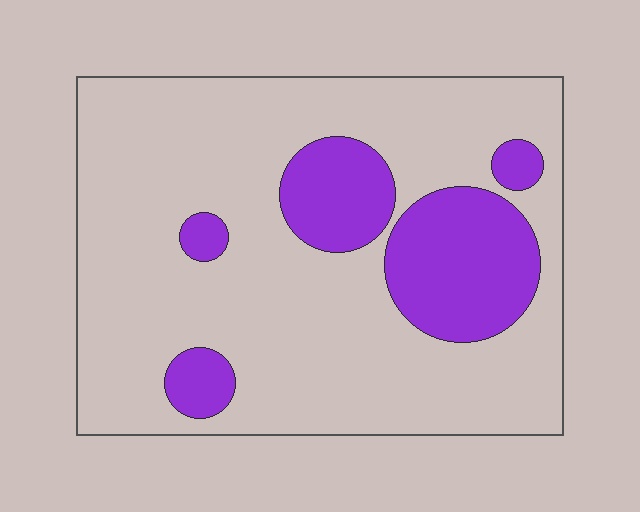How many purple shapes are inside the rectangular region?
5.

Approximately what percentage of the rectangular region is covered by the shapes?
Approximately 20%.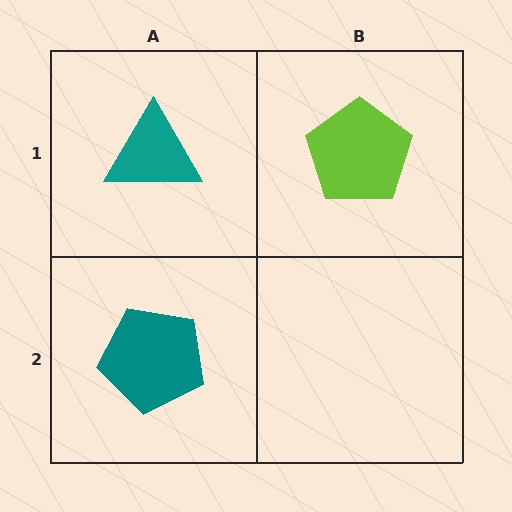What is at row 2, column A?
A teal pentagon.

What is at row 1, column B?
A lime pentagon.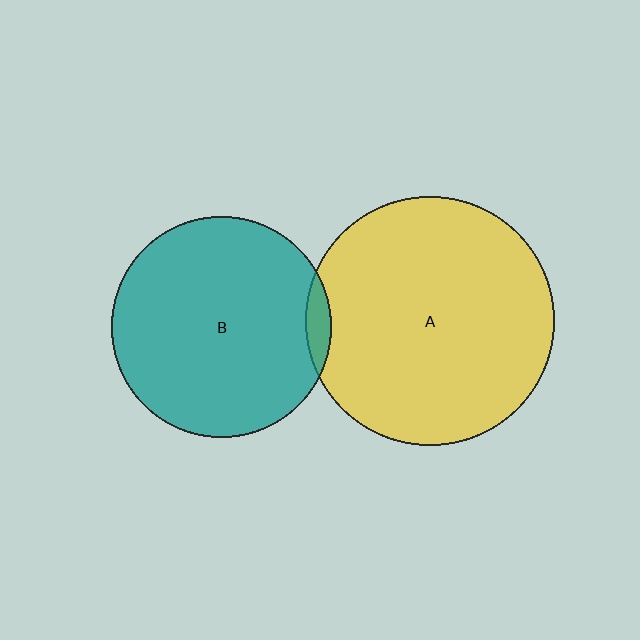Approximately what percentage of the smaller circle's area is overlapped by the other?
Approximately 5%.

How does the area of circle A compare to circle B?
Approximately 1.3 times.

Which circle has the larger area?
Circle A (yellow).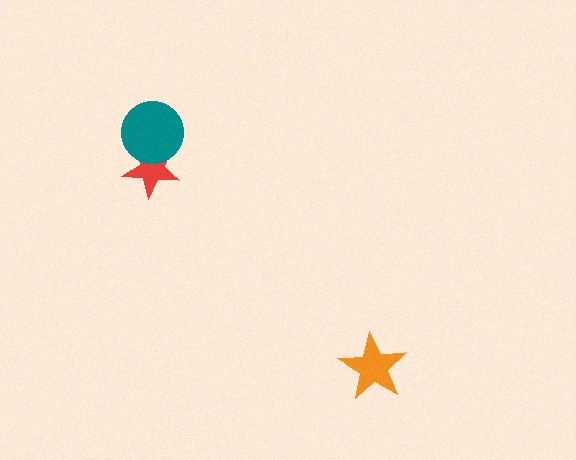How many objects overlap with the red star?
1 object overlaps with the red star.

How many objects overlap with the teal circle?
1 object overlaps with the teal circle.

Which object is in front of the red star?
The teal circle is in front of the red star.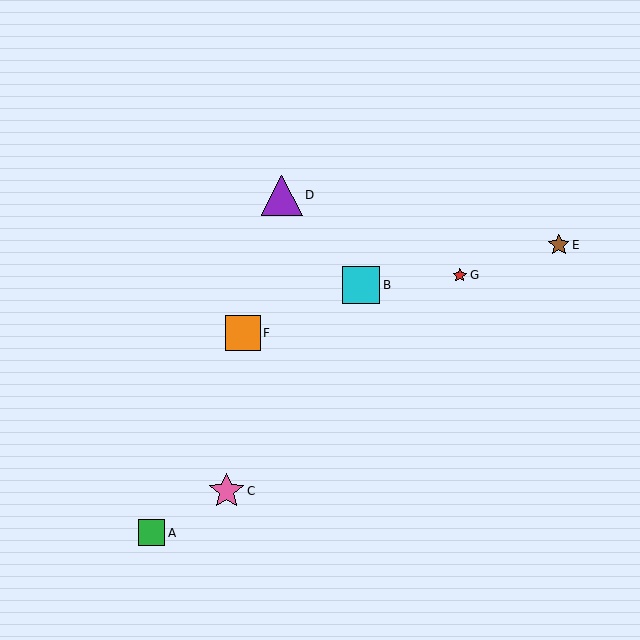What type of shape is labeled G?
Shape G is a red star.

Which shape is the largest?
The purple triangle (labeled D) is the largest.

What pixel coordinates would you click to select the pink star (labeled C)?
Click at (227, 491) to select the pink star C.